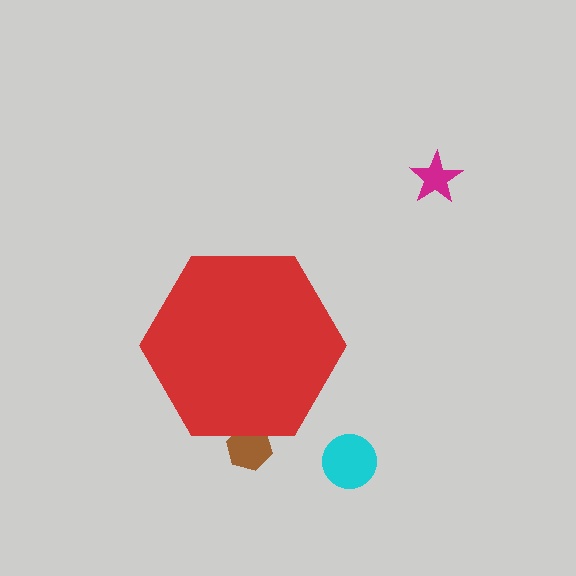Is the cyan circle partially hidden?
No, the cyan circle is fully visible.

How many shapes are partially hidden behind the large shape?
1 shape is partially hidden.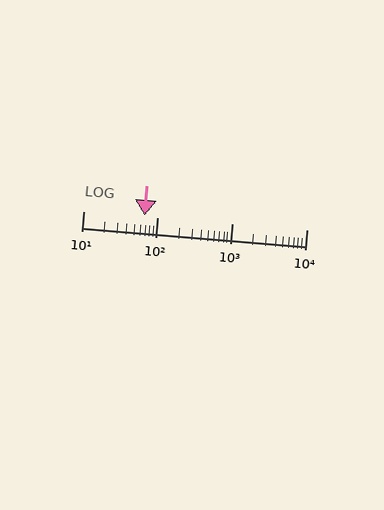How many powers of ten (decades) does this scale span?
The scale spans 3 decades, from 10 to 10000.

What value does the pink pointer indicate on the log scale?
The pointer indicates approximately 67.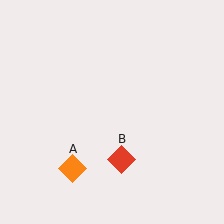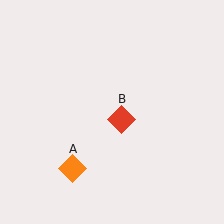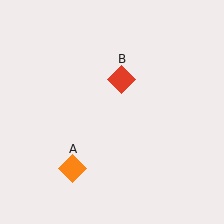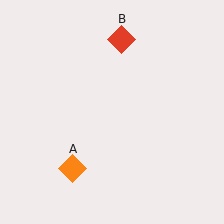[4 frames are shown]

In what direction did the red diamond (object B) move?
The red diamond (object B) moved up.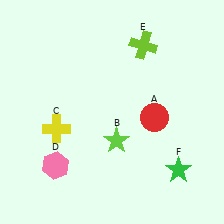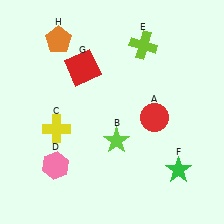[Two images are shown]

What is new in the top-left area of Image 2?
A red square (G) was added in the top-left area of Image 2.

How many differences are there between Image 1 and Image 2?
There are 2 differences between the two images.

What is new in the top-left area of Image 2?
An orange pentagon (H) was added in the top-left area of Image 2.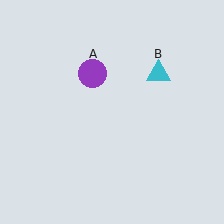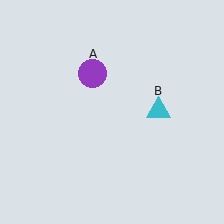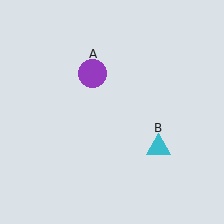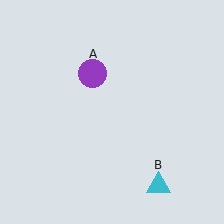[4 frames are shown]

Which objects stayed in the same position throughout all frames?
Purple circle (object A) remained stationary.